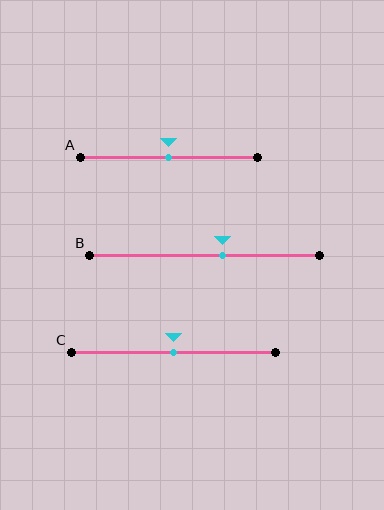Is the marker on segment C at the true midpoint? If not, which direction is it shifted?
Yes, the marker on segment C is at the true midpoint.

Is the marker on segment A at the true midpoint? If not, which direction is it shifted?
Yes, the marker on segment A is at the true midpoint.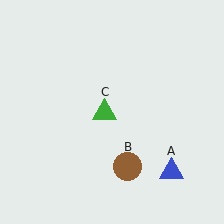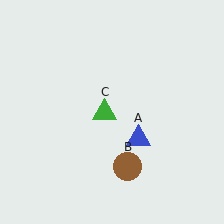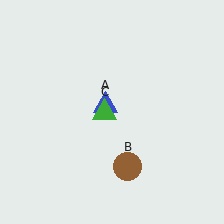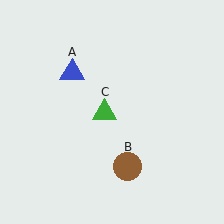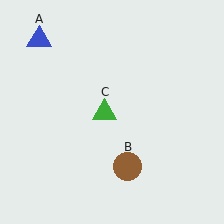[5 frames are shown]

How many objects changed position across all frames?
1 object changed position: blue triangle (object A).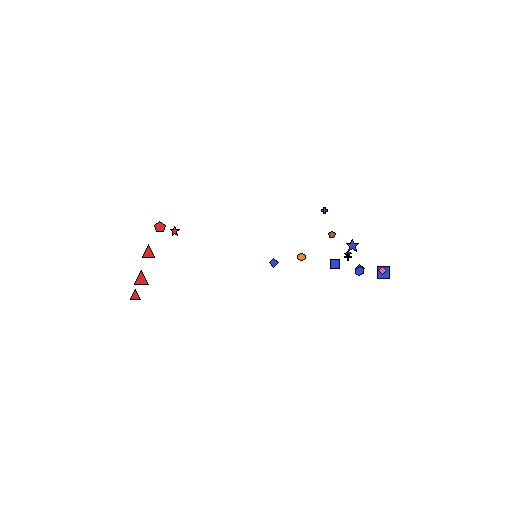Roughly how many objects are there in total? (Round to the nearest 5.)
Roughly 15 objects in total.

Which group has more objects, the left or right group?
The right group.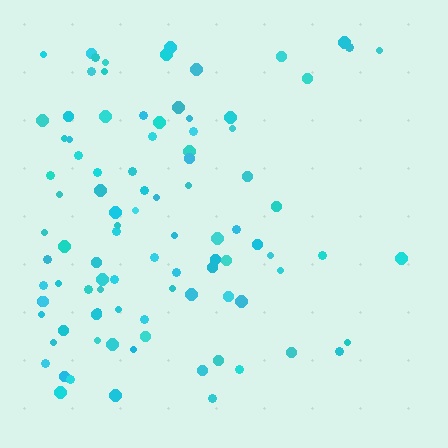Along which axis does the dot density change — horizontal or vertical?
Horizontal.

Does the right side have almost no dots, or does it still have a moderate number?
Still a moderate number, just noticeably fewer than the left.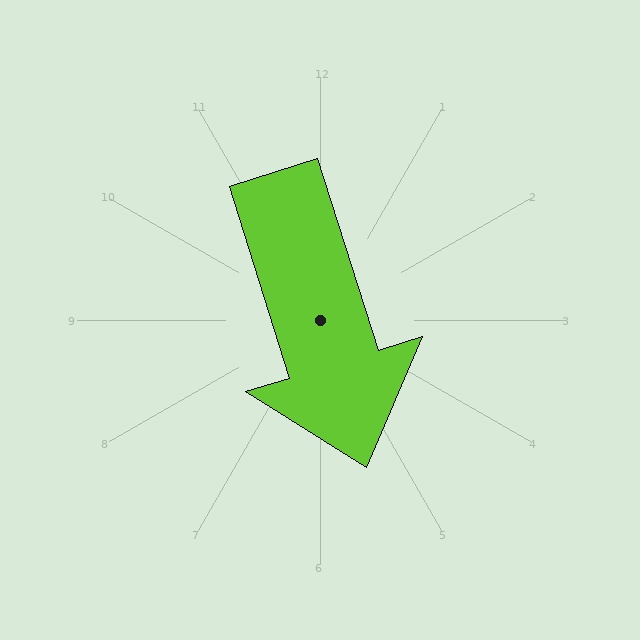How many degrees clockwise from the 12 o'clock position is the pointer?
Approximately 163 degrees.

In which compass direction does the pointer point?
South.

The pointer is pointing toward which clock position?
Roughly 5 o'clock.